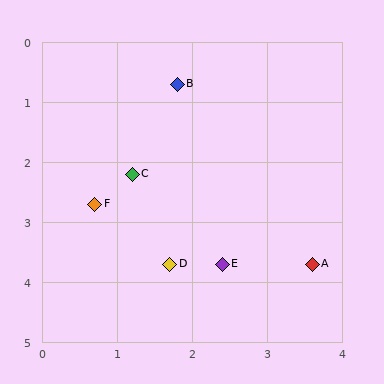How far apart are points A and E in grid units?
Points A and E are about 1.2 grid units apart.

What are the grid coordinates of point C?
Point C is at approximately (1.2, 2.2).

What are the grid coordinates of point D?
Point D is at approximately (1.7, 3.7).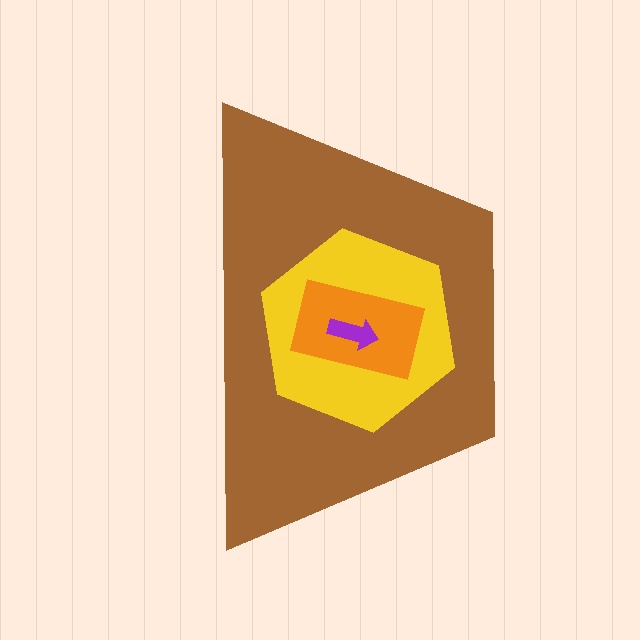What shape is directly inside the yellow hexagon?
The orange rectangle.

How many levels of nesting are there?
4.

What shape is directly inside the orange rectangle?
The purple arrow.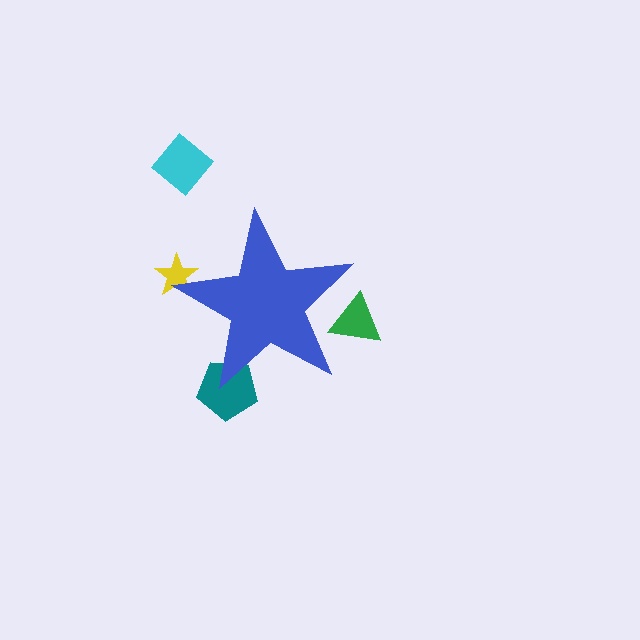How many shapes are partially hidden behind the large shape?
3 shapes are partially hidden.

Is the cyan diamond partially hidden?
No, the cyan diamond is fully visible.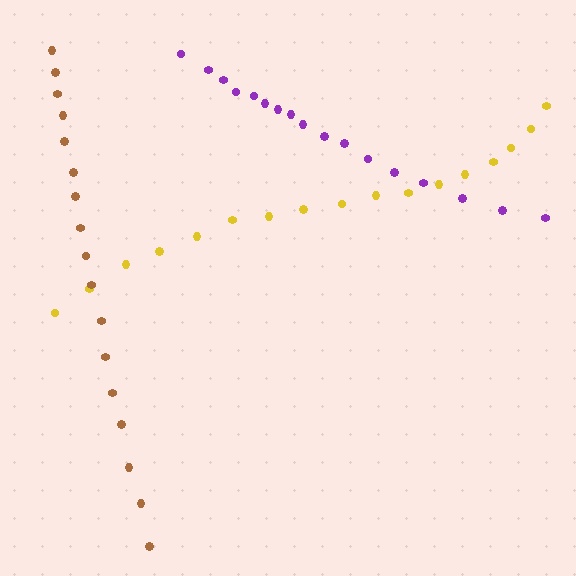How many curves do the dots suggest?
There are 3 distinct paths.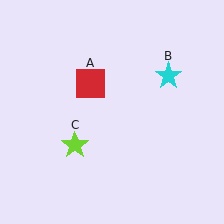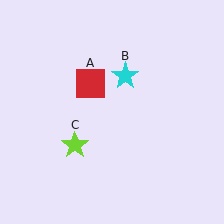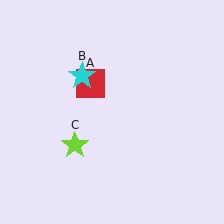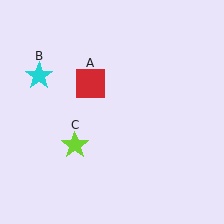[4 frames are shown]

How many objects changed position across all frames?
1 object changed position: cyan star (object B).